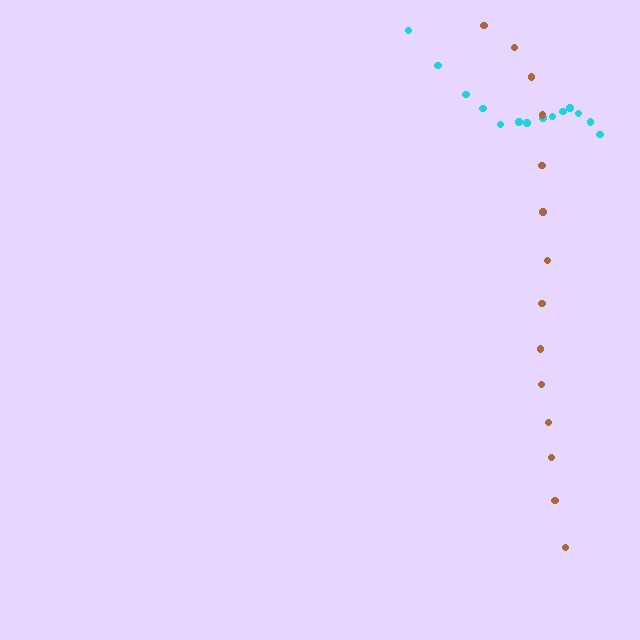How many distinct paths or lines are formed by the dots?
There are 2 distinct paths.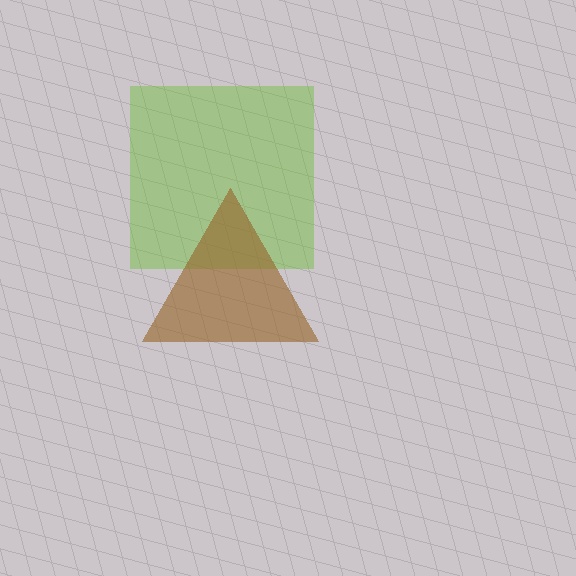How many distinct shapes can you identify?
There are 2 distinct shapes: a lime square, a brown triangle.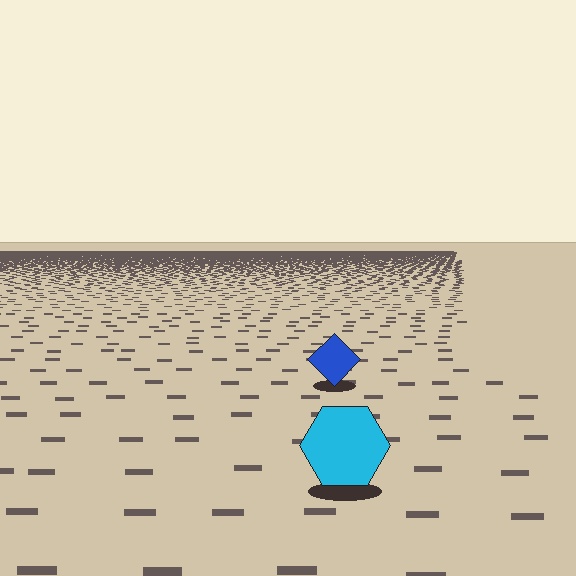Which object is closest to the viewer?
The cyan hexagon is closest. The texture marks near it are larger and more spread out.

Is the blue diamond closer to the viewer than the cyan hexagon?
No. The cyan hexagon is closer — you can tell from the texture gradient: the ground texture is coarser near it.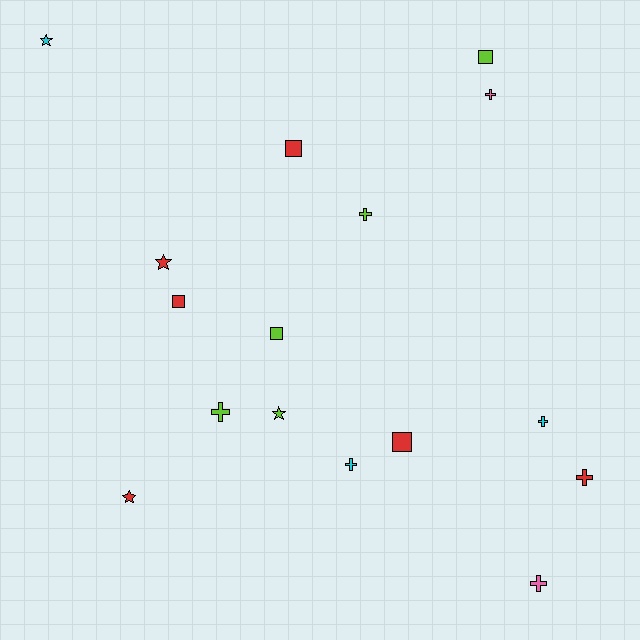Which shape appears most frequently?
Cross, with 7 objects.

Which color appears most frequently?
Red, with 6 objects.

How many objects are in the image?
There are 16 objects.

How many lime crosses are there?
There are 2 lime crosses.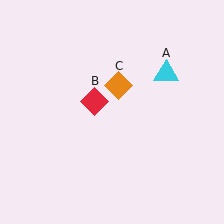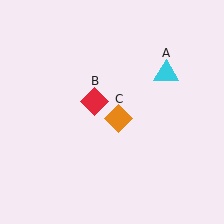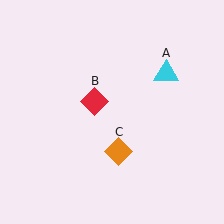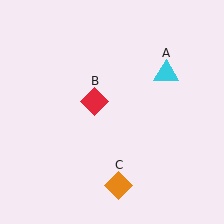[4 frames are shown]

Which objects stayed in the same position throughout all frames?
Cyan triangle (object A) and red diamond (object B) remained stationary.